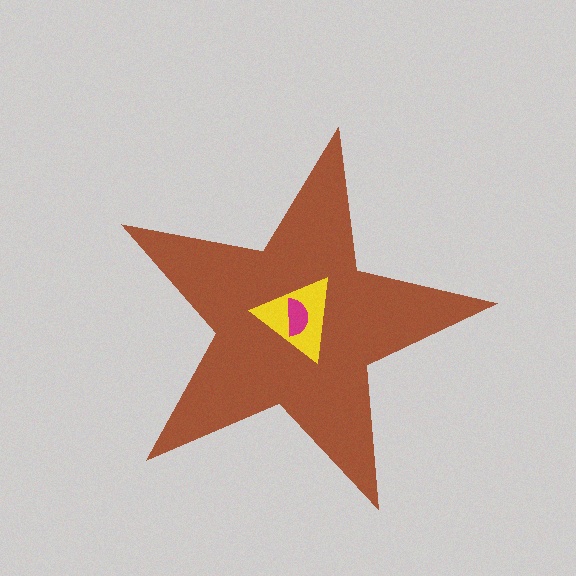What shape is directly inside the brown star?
The yellow triangle.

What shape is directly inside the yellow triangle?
The magenta semicircle.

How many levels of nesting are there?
3.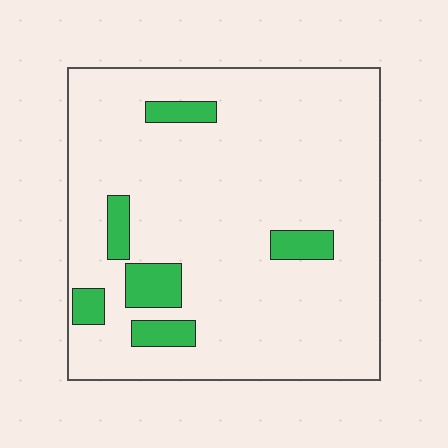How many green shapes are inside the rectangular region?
6.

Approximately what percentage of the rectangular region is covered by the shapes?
Approximately 10%.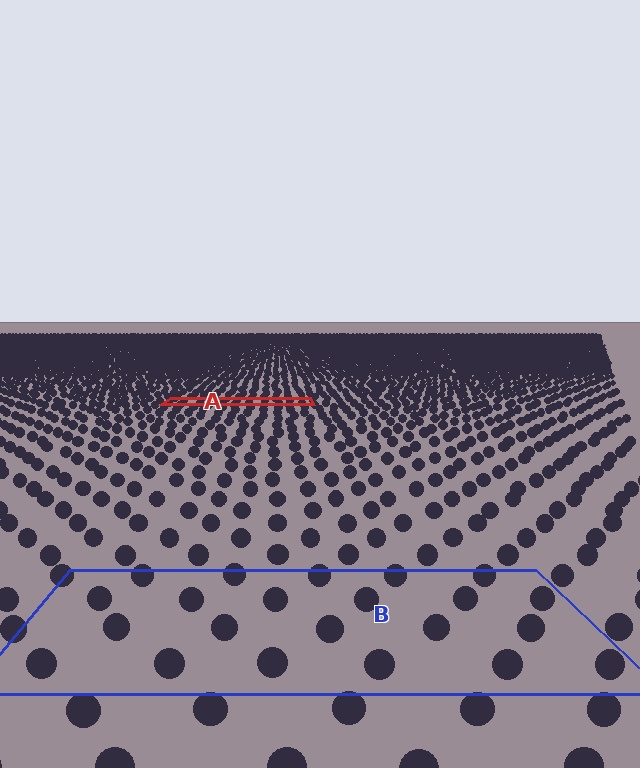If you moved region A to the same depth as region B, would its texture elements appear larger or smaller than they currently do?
They would appear larger. At a closer depth, the same texture elements are projected at a bigger on-screen size.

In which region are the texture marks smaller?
The texture marks are smaller in region A, because it is farther away.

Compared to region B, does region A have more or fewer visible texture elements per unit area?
Region A has more texture elements per unit area — they are packed more densely because it is farther away.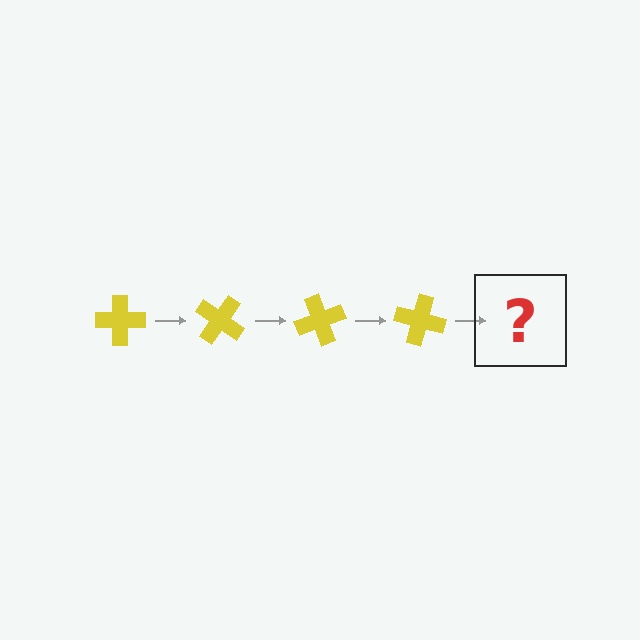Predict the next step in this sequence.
The next step is a yellow cross rotated 140 degrees.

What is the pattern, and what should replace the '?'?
The pattern is that the cross rotates 35 degrees each step. The '?' should be a yellow cross rotated 140 degrees.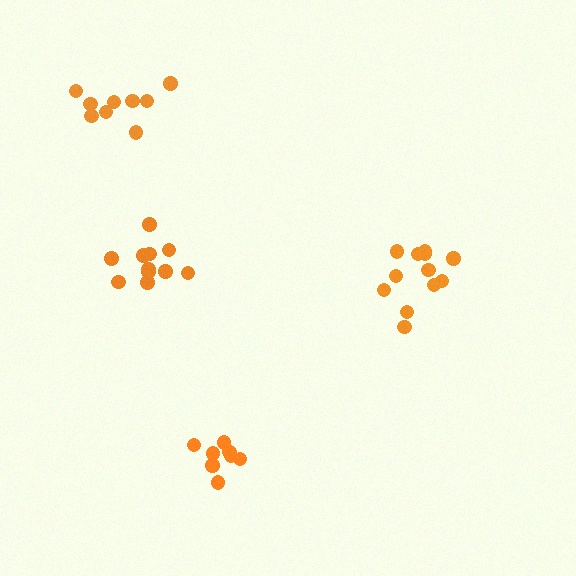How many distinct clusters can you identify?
There are 4 distinct clusters.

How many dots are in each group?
Group 1: 12 dots, Group 2: 9 dots, Group 3: 8 dots, Group 4: 11 dots (40 total).